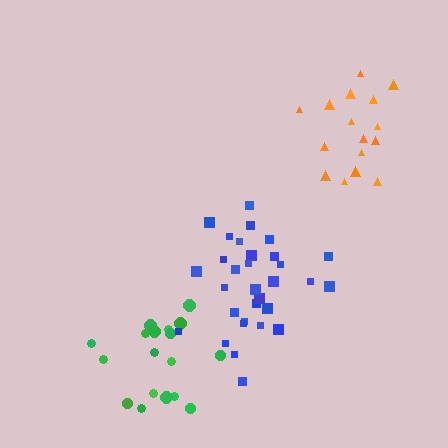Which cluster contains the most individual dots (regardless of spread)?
Blue (31).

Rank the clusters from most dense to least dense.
blue, orange, green.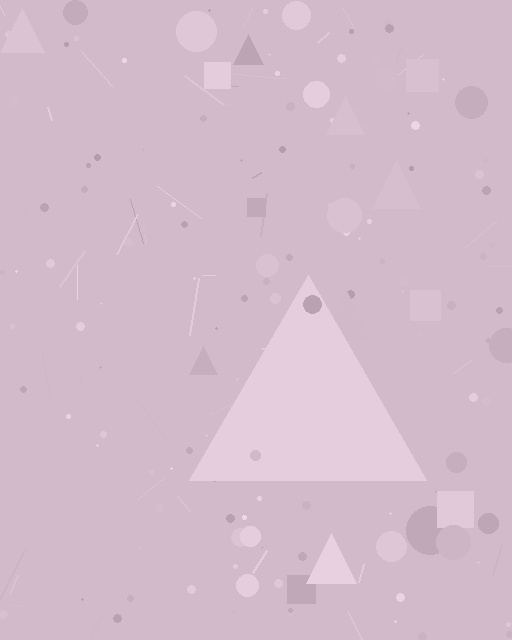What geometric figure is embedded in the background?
A triangle is embedded in the background.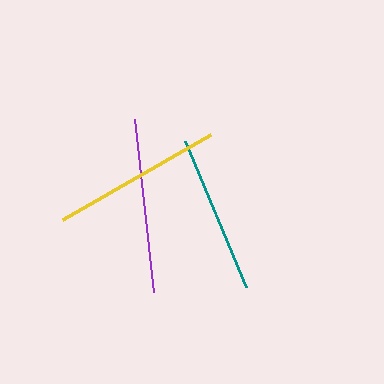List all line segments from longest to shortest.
From longest to shortest: purple, yellow, teal.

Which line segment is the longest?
The purple line is the longest at approximately 174 pixels.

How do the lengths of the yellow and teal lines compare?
The yellow and teal lines are approximately the same length.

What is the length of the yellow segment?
The yellow segment is approximately 171 pixels long.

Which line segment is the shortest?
The teal line is the shortest at approximately 158 pixels.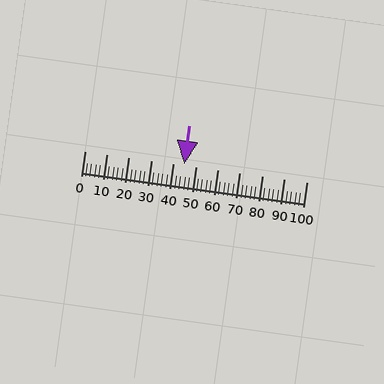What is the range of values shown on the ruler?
The ruler shows values from 0 to 100.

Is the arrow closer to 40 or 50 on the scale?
The arrow is closer to 40.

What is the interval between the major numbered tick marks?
The major tick marks are spaced 10 units apart.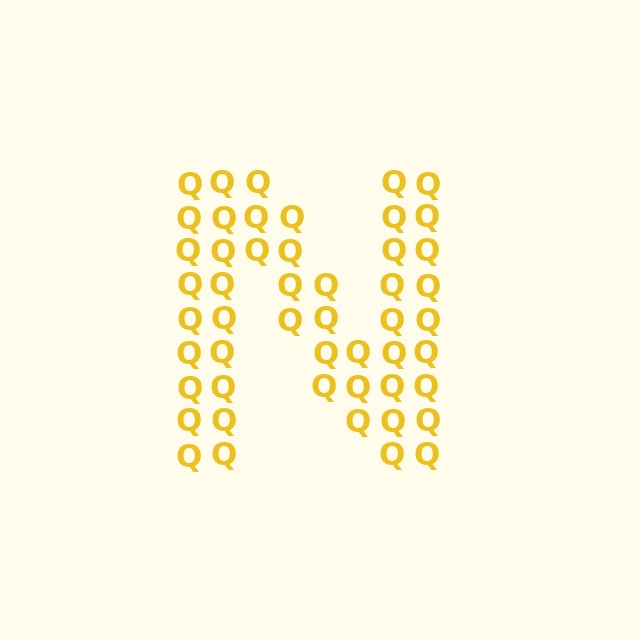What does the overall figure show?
The overall figure shows the letter N.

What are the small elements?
The small elements are letter Q's.